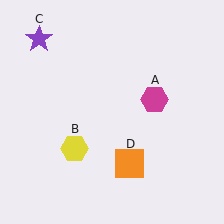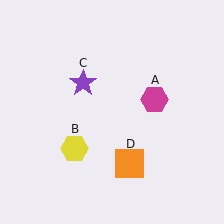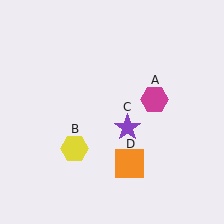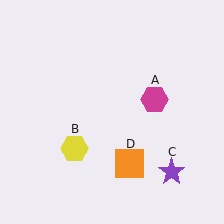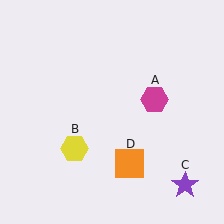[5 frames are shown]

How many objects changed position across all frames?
1 object changed position: purple star (object C).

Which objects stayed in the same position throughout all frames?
Magenta hexagon (object A) and yellow hexagon (object B) and orange square (object D) remained stationary.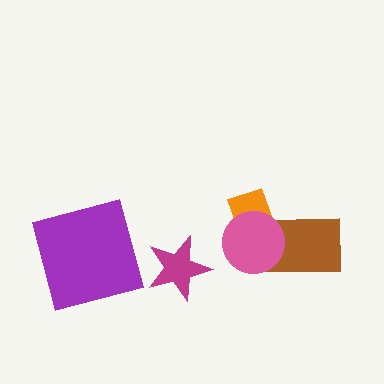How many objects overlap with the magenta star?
0 objects overlap with the magenta star.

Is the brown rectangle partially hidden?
Yes, it is partially covered by another shape.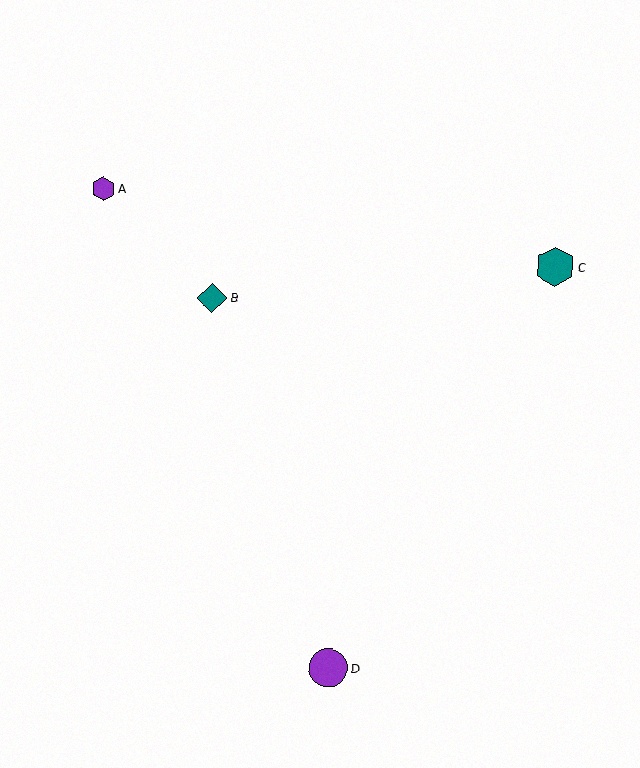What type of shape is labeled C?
Shape C is a teal hexagon.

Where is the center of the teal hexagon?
The center of the teal hexagon is at (555, 267).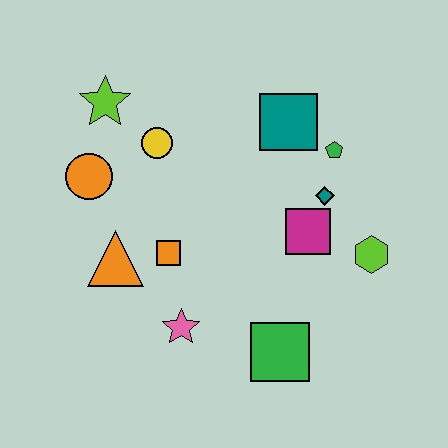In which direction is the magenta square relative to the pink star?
The magenta square is to the right of the pink star.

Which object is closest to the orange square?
The orange triangle is closest to the orange square.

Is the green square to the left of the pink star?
No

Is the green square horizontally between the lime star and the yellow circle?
No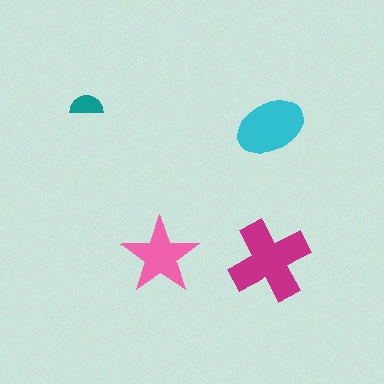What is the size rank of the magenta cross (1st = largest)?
1st.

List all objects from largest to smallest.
The magenta cross, the cyan ellipse, the pink star, the teal semicircle.